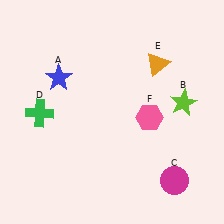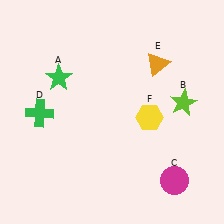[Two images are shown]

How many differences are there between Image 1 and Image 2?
There are 2 differences between the two images.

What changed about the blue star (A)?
In Image 1, A is blue. In Image 2, it changed to green.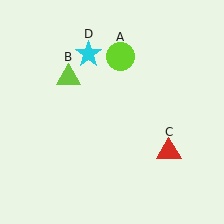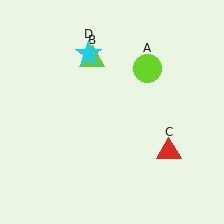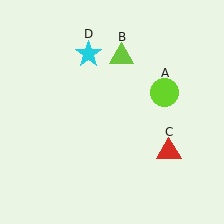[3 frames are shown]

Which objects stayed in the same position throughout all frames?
Red triangle (object C) and cyan star (object D) remained stationary.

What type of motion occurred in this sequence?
The lime circle (object A), lime triangle (object B) rotated clockwise around the center of the scene.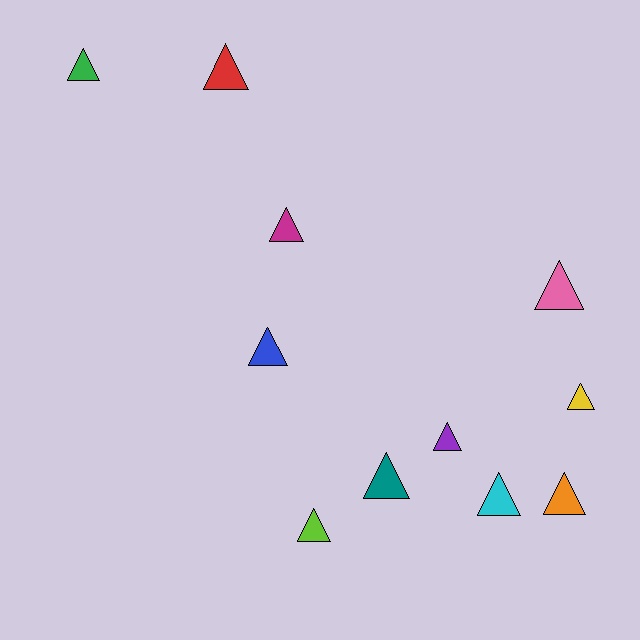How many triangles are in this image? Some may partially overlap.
There are 11 triangles.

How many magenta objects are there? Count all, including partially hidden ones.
There is 1 magenta object.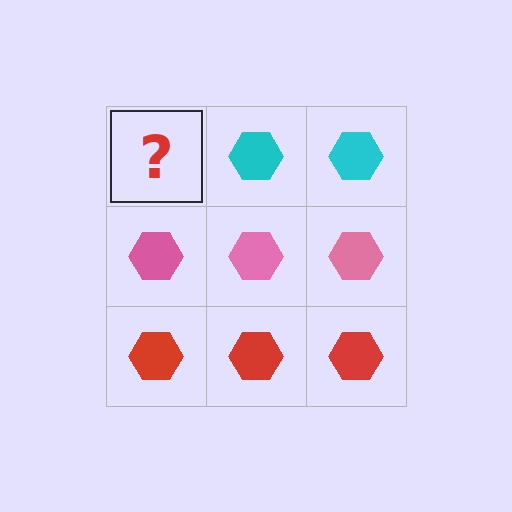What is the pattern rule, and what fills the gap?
The rule is that each row has a consistent color. The gap should be filled with a cyan hexagon.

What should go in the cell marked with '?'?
The missing cell should contain a cyan hexagon.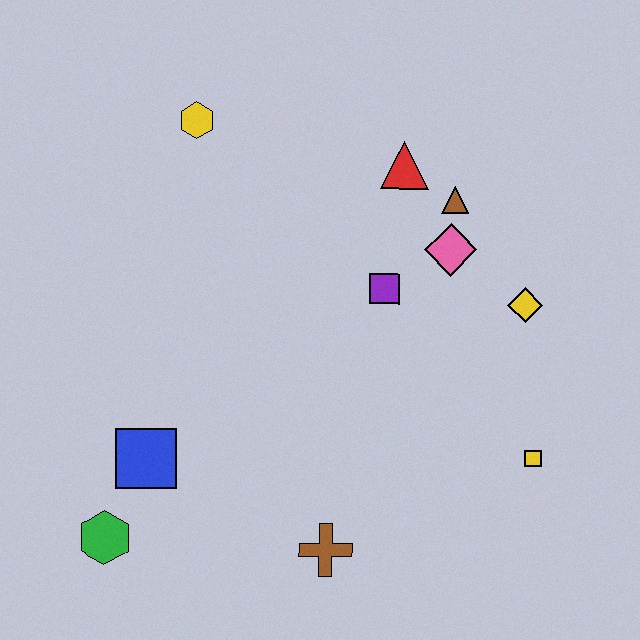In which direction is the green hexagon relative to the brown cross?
The green hexagon is to the left of the brown cross.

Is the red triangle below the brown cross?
No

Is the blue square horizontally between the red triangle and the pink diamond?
No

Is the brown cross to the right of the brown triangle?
No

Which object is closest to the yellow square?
The yellow diamond is closest to the yellow square.